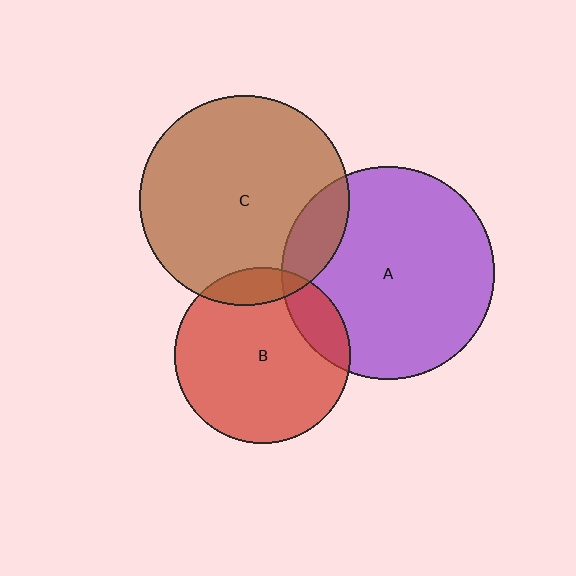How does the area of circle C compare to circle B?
Approximately 1.4 times.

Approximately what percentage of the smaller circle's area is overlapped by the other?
Approximately 15%.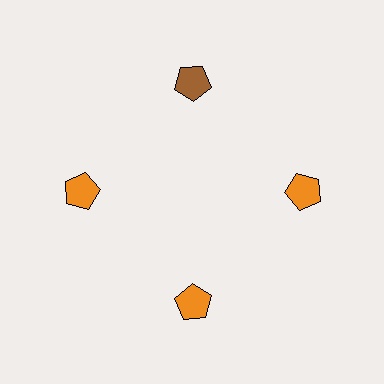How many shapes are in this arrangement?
There are 4 shapes arranged in a ring pattern.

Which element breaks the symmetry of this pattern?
The brown pentagon at roughly the 12 o'clock position breaks the symmetry. All other shapes are orange pentagons.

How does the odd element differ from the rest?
It has a different color: brown instead of orange.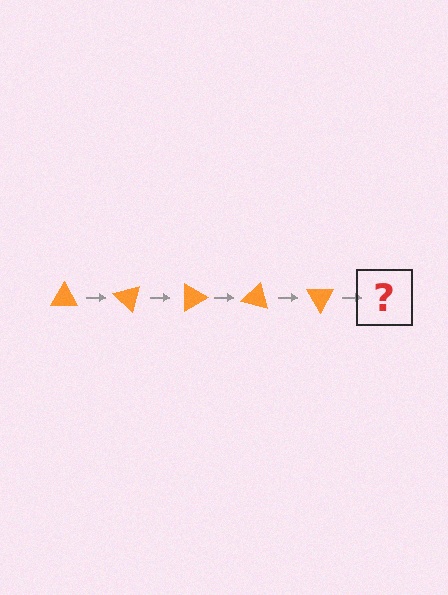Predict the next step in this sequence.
The next step is an orange triangle rotated 225 degrees.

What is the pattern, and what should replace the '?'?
The pattern is that the triangle rotates 45 degrees each step. The '?' should be an orange triangle rotated 225 degrees.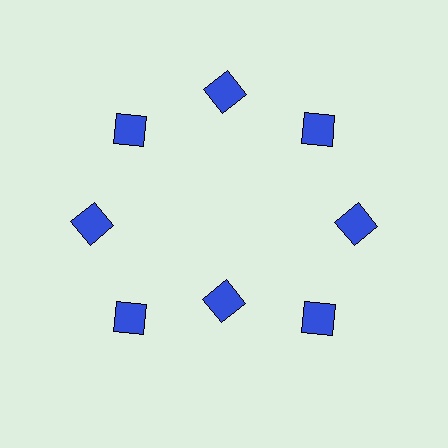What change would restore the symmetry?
The symmetry would be restored by moving it outward, back onto the ring so that all 8 diamonds sit at equal angles and equal distance from the center.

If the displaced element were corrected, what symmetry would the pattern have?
It would have 8-fold rotational symmetry — the pattern would map onto itself every 45 degrees.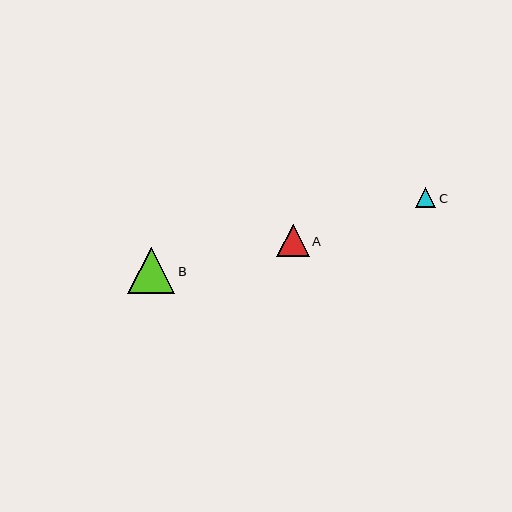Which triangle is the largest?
Triangle B is the largest with a size of approximately 47 pixels.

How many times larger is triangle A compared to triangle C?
Triangle A is approximately 1.6 times the size of triangle C.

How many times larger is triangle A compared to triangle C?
Triangle A is approximately 1.6 times the size of triangle C.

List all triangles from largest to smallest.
From largest to smallest: B, A, C.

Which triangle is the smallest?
Triangle C is the smallest with a size of approximately 20 pixels.